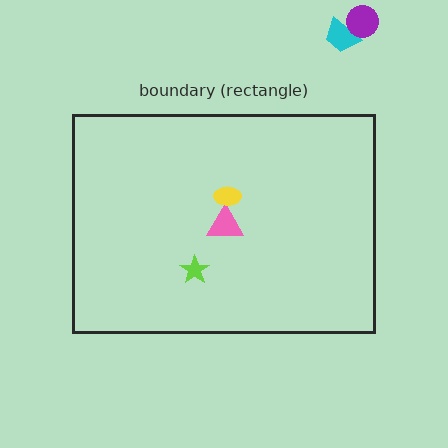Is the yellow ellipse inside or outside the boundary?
Inside.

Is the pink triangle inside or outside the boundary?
Inside.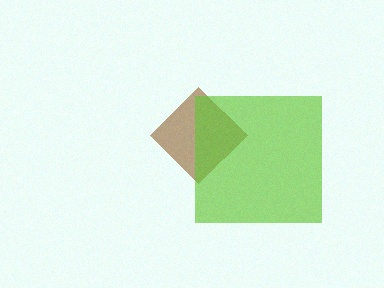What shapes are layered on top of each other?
The layered shapes are: a brown diamond, a lime square.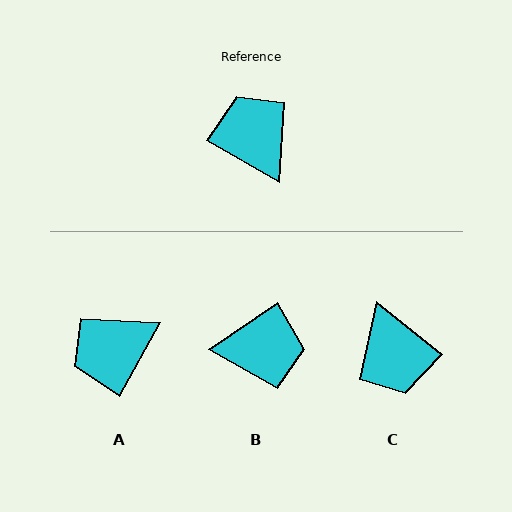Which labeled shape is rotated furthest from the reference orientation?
C, about 171 degrees away.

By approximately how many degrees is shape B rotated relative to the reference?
Approximately 116 degrees clockwise.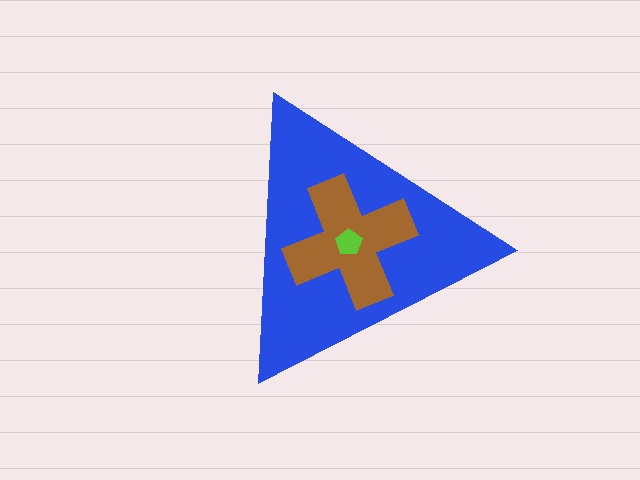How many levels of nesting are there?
3.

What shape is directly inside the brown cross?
The lime pentagon.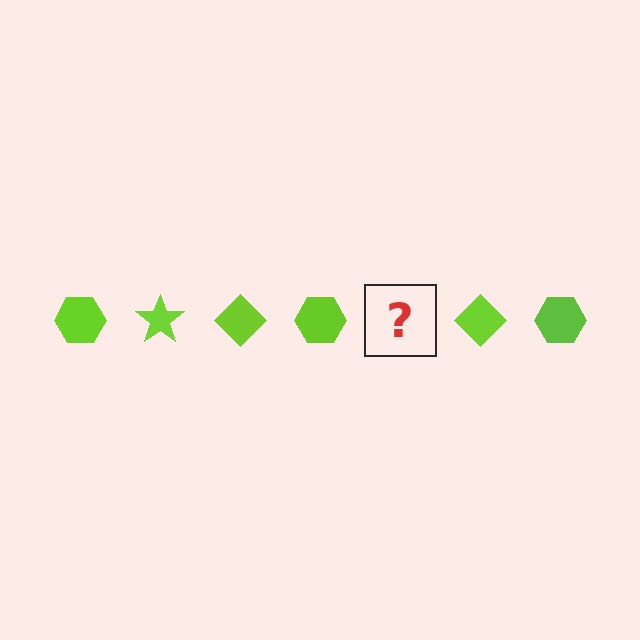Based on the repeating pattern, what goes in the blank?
The blank should be a lime star.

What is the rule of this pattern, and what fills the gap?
The rule is that the pattern cycles through hexagon, star, diamond shapes in lime. The gap should be filled with a lime star.